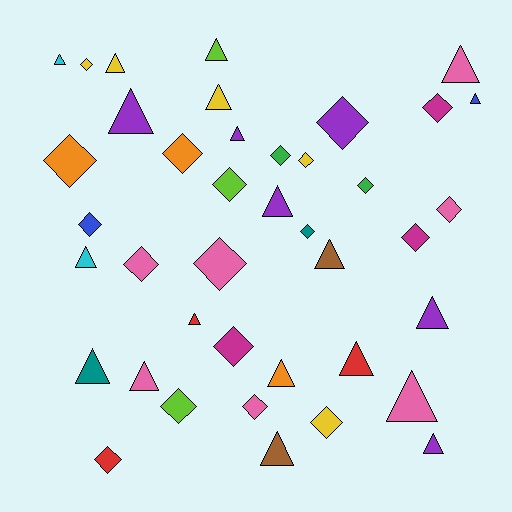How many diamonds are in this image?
There are 20 diamonds.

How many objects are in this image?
There are 40 objects.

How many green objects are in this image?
There are 2 green objects.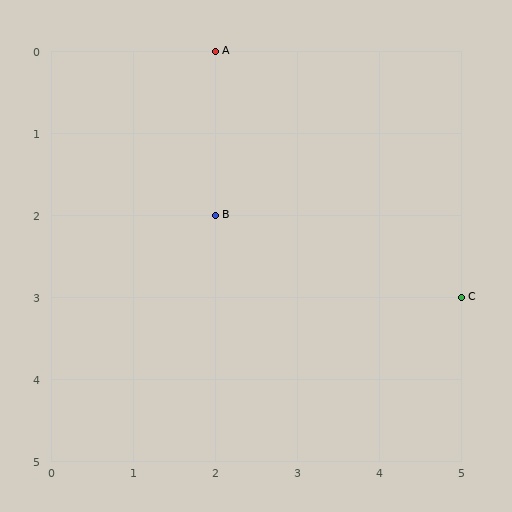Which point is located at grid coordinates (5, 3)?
Point C is at (5, 3).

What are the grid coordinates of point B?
Point B is at grid coordinates (2, 2).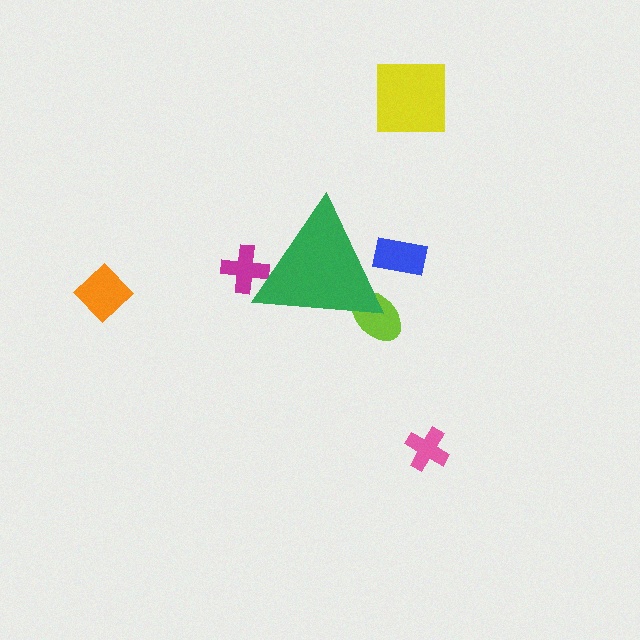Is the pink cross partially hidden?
No, the pink cross is fully visible.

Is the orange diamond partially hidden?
No, the orange diamond is fully visible.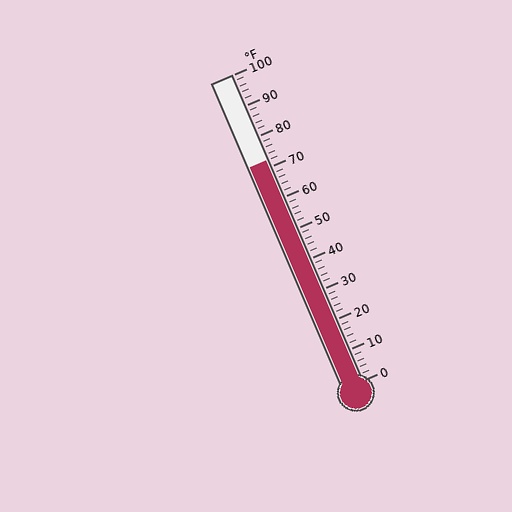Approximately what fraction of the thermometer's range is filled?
The thermometer is filled to approximately 70% of its range.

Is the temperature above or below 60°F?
The temperature is above 60°F.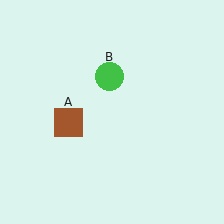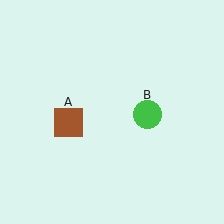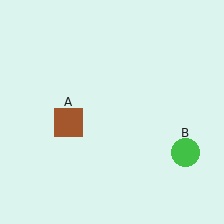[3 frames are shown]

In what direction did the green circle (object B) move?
The green circle (object B) moved down and to the right.